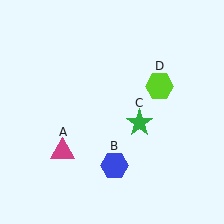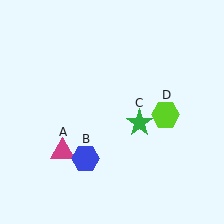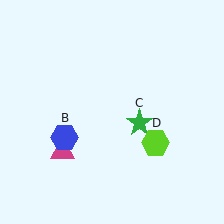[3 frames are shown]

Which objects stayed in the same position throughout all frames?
Magenta triangle (object A) and green star (object C) remained stationary.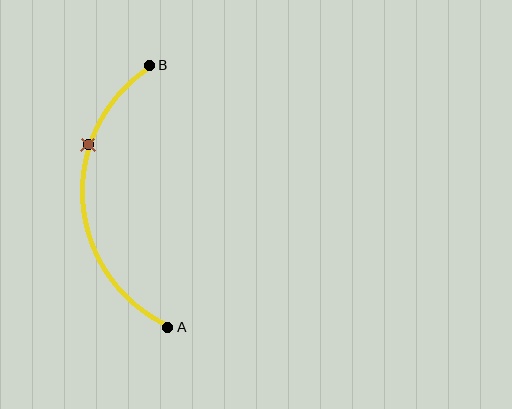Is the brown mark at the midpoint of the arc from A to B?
No. The brown mark lies on the arc but is closer to endpoint B. The arc midpoint would be at the point on the curve equidistant along the arc from both A and B.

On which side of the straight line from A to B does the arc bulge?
The arc bulges to the left of the straight line connecting A and B.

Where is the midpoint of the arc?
The arc midpoint is the point on the curve farthest from the straight line joining A and B. It sits to the left of that line.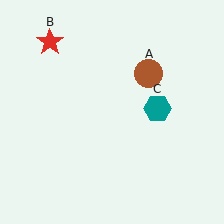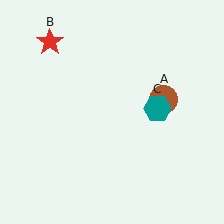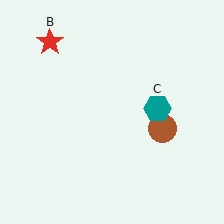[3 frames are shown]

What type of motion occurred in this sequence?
The brown circle (object A) rotated clockwise around the center of the scene.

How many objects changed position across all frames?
1 object changed position: brown circle (object A).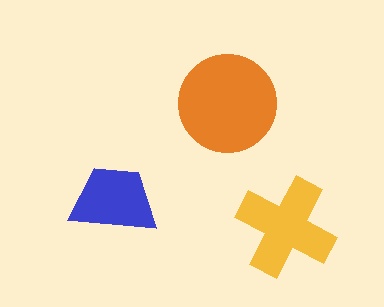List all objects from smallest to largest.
The blue trapezoid, the yellow cross, the orange circle.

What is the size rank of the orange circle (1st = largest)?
1st.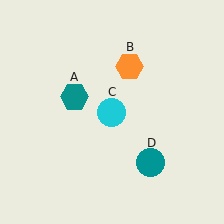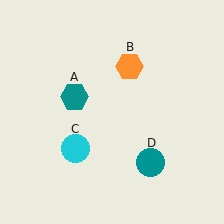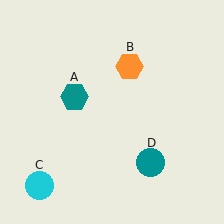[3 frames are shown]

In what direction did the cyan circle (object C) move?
The cyan circle (object C) moved down and to the left.